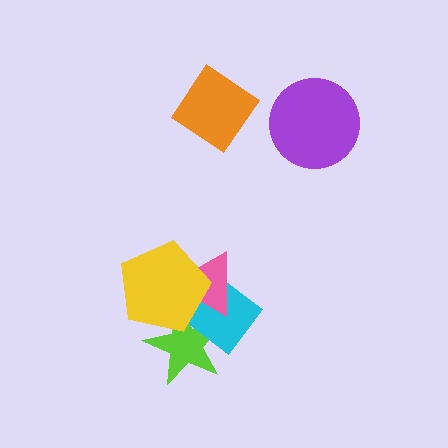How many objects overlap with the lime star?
3 objects overlap with the lime star.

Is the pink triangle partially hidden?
Yes, it is partially covered by another shape.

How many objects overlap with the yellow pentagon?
3 objects overlap with the yellow pentagon.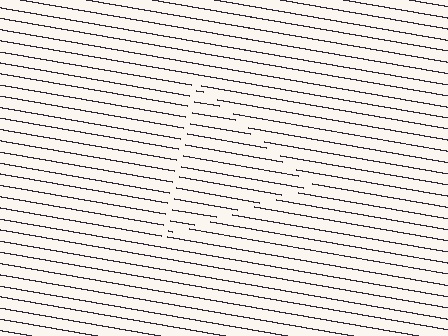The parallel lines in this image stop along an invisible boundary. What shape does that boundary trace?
An illusory triangle. The interior of the shape contains the same grating, shifted by half a period — the contour is defined by the phase discontinuity where line-ends from the inner and outer gratings abut.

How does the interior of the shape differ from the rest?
The interior of the shape contains the same grating, shifted by half a period — the contour is defined by the phase discontinuity where line-ends from the inner and outer gratings abut.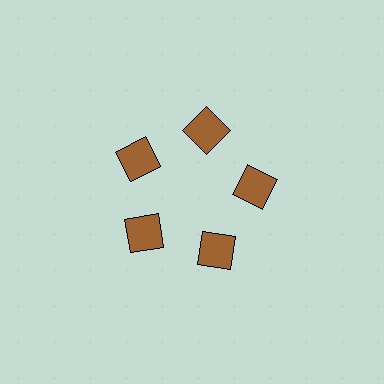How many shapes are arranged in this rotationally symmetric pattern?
There are 5 shapes, arranged in 5 groups of 1.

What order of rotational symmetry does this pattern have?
This pattern has 5-fold rotational symmetry.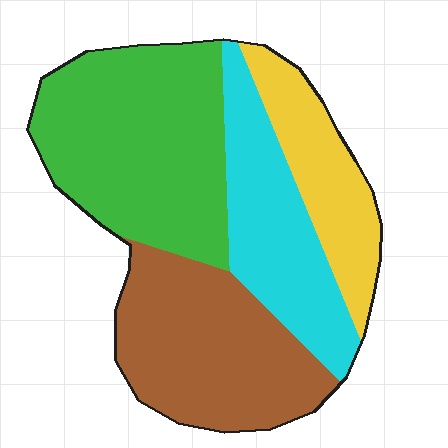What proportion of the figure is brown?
Brown covers 28% of the figure.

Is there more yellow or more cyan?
Cyan.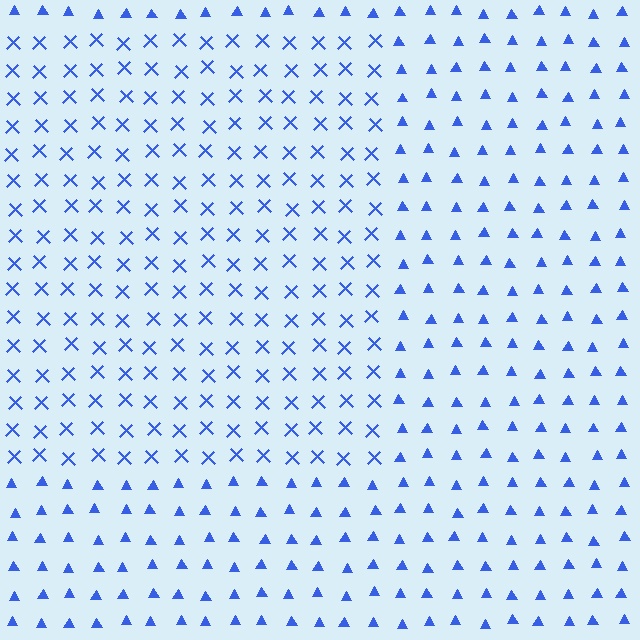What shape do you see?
I see a rectangle.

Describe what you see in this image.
The image is filled with small blue elements arranged in a uniform grid. A rectangle-shaped region contains X marks, while the surrounding area contains triangles. The boundary is defined purely by the change in element shape.